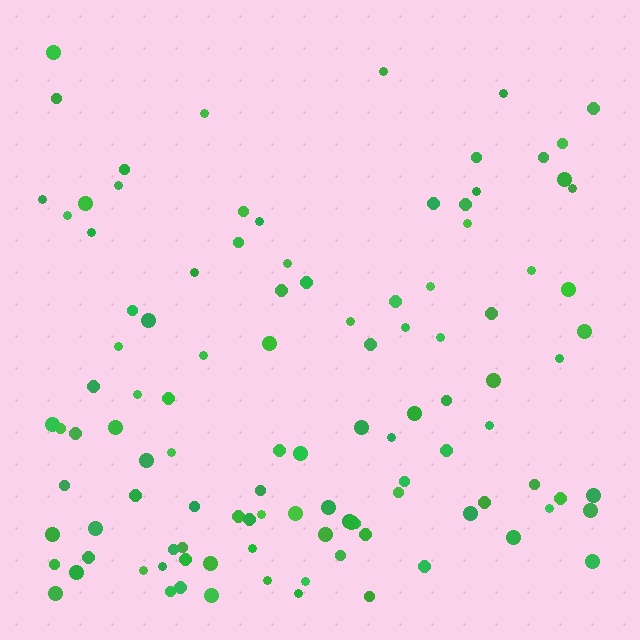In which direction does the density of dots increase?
From top to bottom, with the bottom side densest.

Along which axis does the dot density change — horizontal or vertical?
Vertical.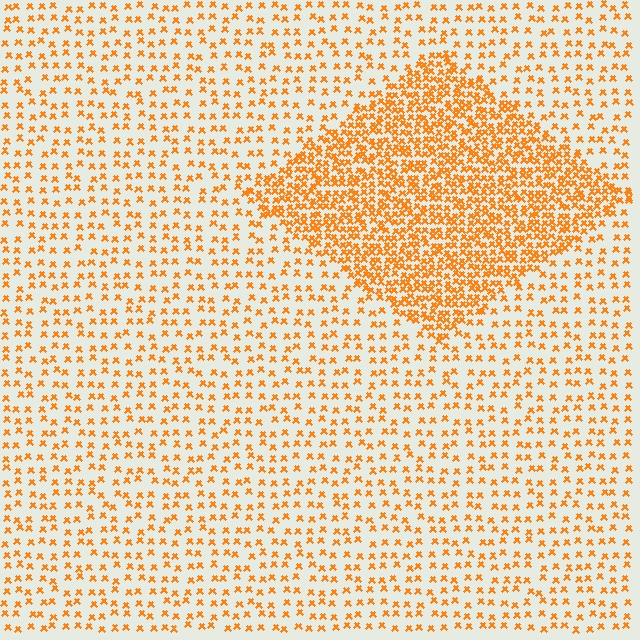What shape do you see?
I see a diamond.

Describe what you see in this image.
The image contains small orange elements arranged at two different densities. A diamond-shaped region is visible where the elements are more densely packed than the surrounding area.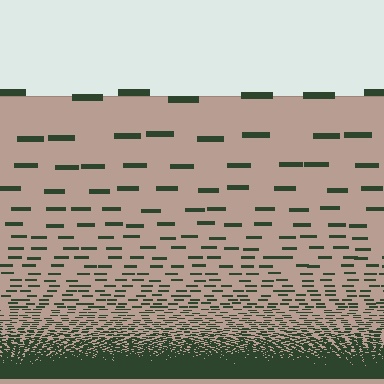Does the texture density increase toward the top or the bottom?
Density increases toward the bottom.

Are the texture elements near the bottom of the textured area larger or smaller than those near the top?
Smaller. The gradient is inverted — elements near the bottom are smaller and denser.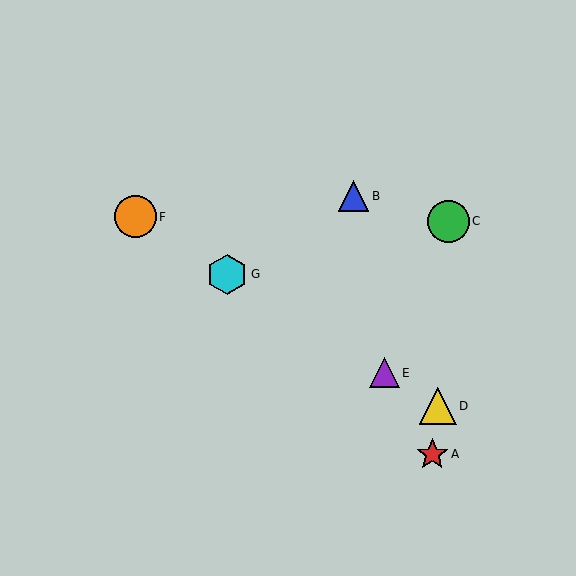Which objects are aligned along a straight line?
Objects D, E, F, G are aligned along a straight line.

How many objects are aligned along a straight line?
4 objects (D, E, F, G) are aligned along a straight line.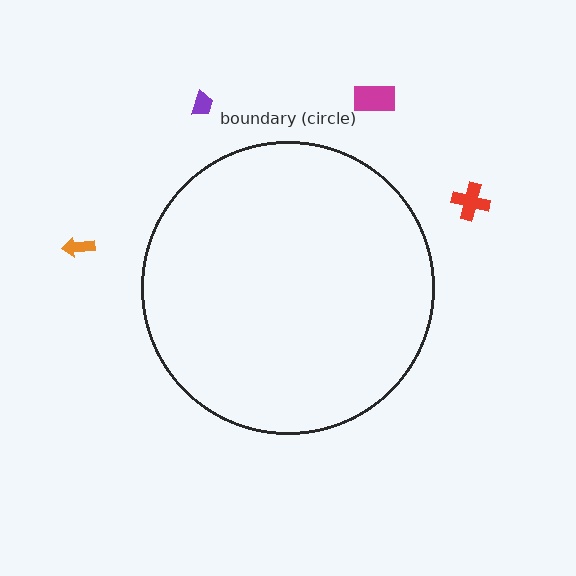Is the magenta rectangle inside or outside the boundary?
Outside.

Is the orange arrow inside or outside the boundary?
Outside.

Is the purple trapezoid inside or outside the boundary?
Outside.